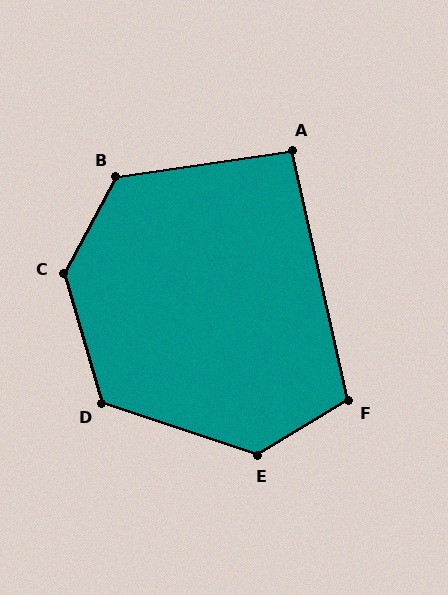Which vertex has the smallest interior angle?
A, at approximately 94 degrees.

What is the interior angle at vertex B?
Approximately 127 degrees (obtuse).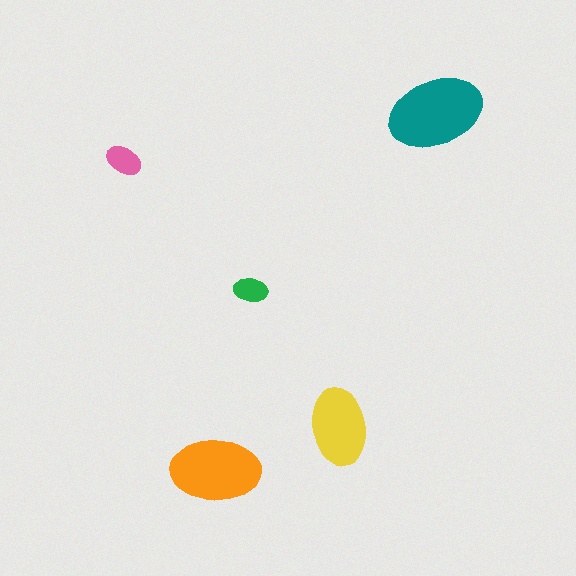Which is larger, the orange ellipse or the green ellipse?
The orange one.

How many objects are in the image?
There are 5 objects in the image.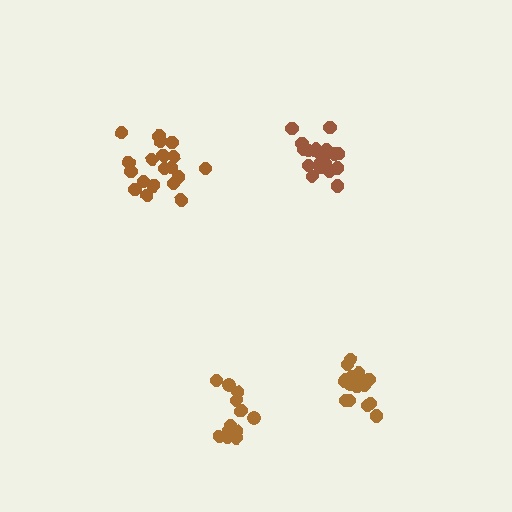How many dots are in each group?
Group 1: 19 dots, Group 2: 17 dots, Group 3: 13 dots, Group 4: 19 dots (68 total).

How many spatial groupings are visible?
There are 4 spatial groupings.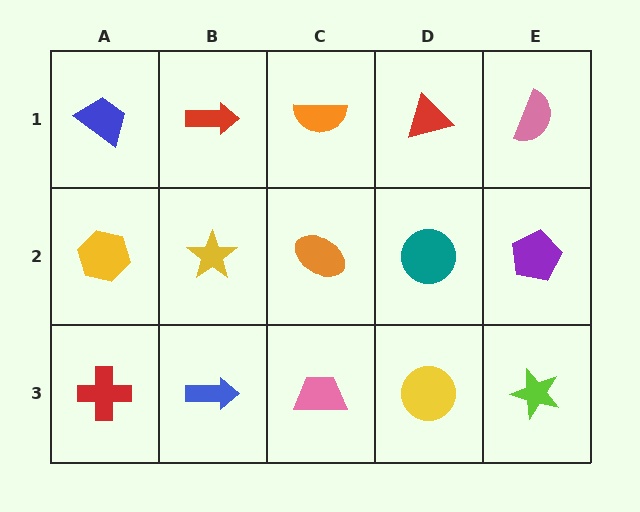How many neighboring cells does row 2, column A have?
3.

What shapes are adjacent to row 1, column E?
A purple pentagon (row 2, column E), a red triangle (row 1, column D).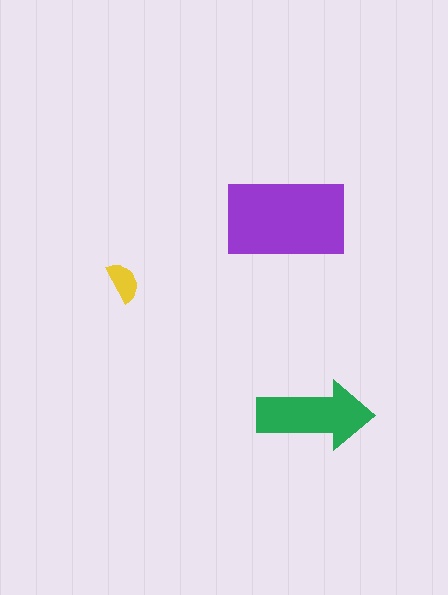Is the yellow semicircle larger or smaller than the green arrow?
Smaller.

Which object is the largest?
The purple rectangle.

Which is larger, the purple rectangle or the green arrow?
The purple rectangle.